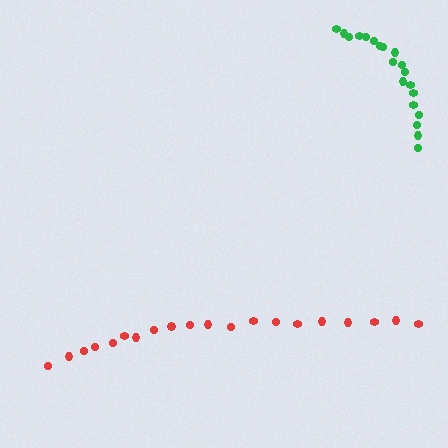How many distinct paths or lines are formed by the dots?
There are 2 distinct paths.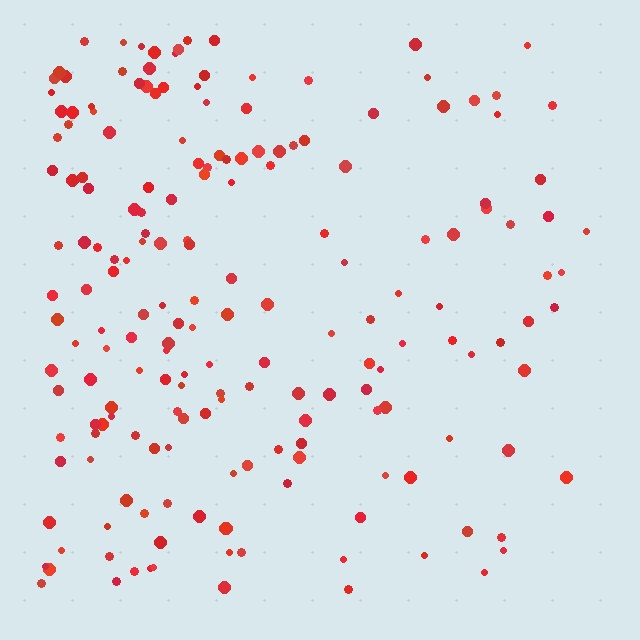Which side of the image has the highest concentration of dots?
The left.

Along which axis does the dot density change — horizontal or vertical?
Horizontal.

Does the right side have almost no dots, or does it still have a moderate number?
Still a moderate number, just noticeably fewer than the left.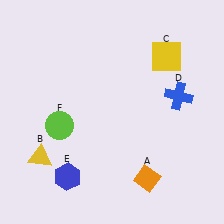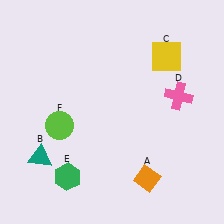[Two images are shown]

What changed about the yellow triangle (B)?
In Image 1, B is yellow. In Image 2, it changed to teal.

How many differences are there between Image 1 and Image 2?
There are 3 differences between the two images.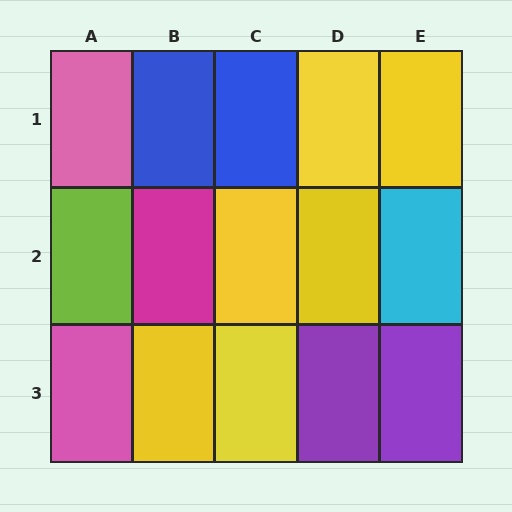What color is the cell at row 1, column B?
Blue.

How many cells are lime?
1 cell is lime.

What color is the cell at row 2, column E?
Cyan.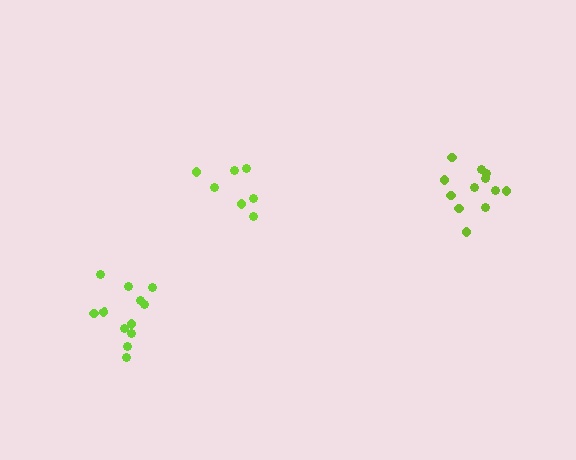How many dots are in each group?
Group 1: 12 dots, Group 2: 12 dots, Group 3: 7 dots (31 total).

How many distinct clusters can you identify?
There are 3 distinct clusters.